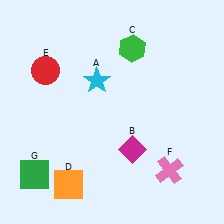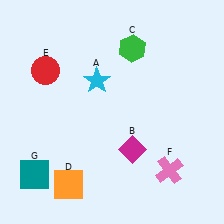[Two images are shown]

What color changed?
The square (G) changed from green in Image 1 to teal in Image 2.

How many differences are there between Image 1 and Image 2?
There is 1 difference between the two images.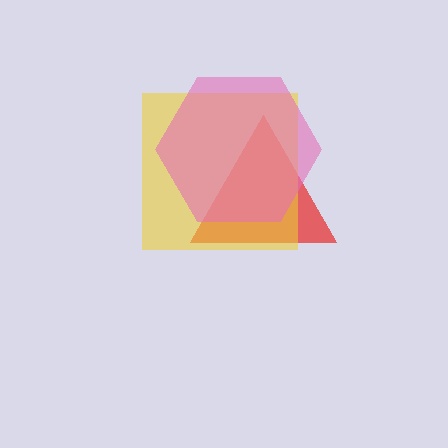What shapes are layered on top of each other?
The layered shapes are: a red triangle, a yellow square, a pink hexagon.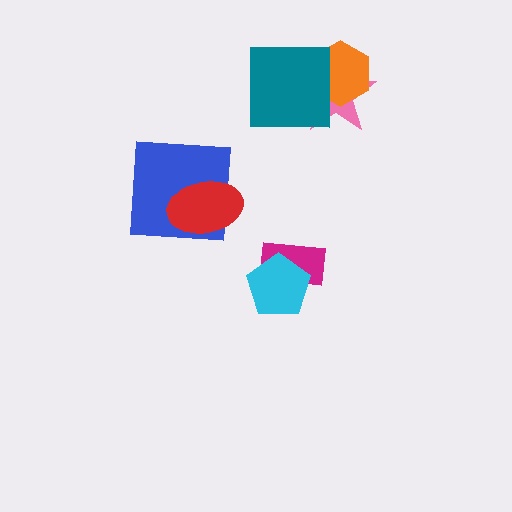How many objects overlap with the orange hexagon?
2 objects overlap with the orange hexagon.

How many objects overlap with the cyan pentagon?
1 object overlaps with the cyan pentagon.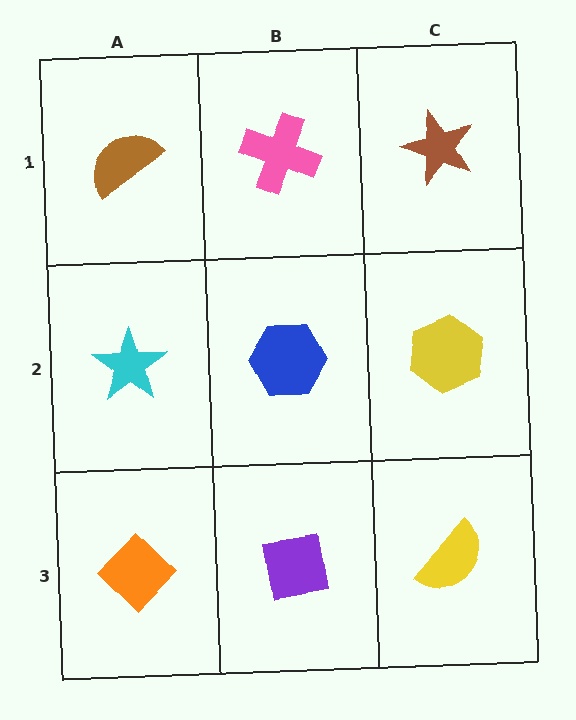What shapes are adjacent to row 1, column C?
A yellow hexagon (row 2, column C), a pink cross (row 1, column B).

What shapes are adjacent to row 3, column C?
A yellow hexagon (row 2, column C), a purple square (row 3, column B).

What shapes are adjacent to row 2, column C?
A brown star (row 1, column C), a yellow semicircle (row 3, column C), a blue hexagon (row 2, column B).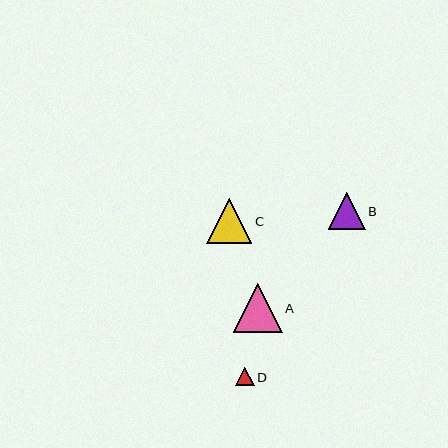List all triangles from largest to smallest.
From largest to smallest: A, C, B, D.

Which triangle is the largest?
Triangle A is the largest with a size of approximately 49 pixels.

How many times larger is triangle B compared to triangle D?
Triangle B is approximately 2.0 times the size of triangle D.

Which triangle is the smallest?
Triangle D is the smallest with a size of approximately 18 pixels.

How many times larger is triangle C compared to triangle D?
Triangle C is approximately 2.5 times the size of triangle D.